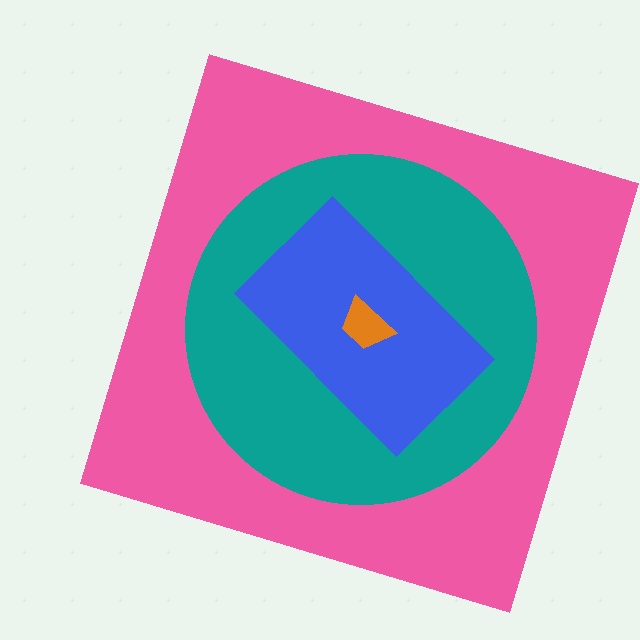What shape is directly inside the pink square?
The teal circle.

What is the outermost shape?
The pink square.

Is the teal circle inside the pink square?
Yes.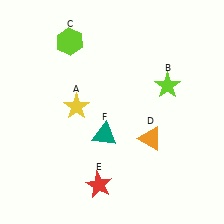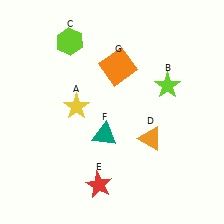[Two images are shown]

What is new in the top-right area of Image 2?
An orange square (G) was added in the top-right area of Image 2.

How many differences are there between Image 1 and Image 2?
There is 1 difference between the two images.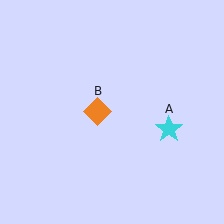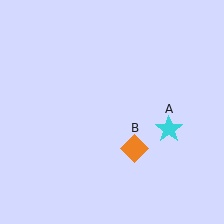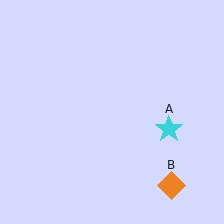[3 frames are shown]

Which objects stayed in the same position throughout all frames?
Cyan star (object A) remained stationary.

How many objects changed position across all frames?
1 object changed position: orange diamond (object B).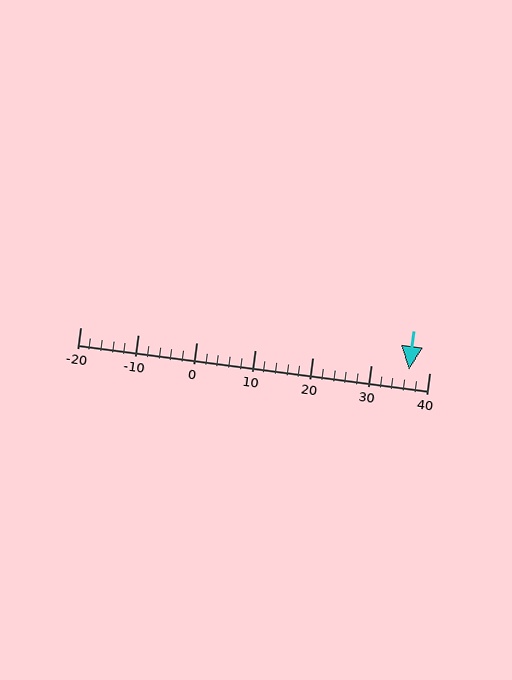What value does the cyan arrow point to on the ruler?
The cyan arrow points to approximately 36.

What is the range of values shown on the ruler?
The ruler shows values from -20 to 40.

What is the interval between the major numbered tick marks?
The major tick marks are spaced 10 units apart.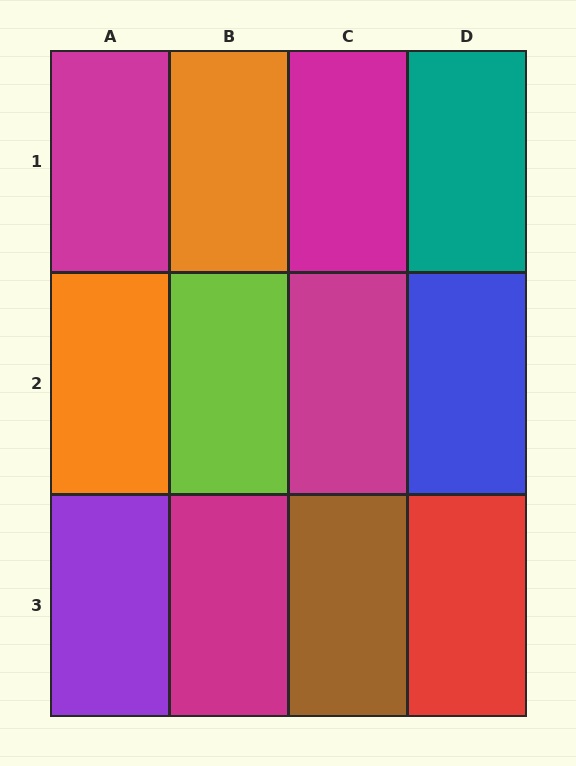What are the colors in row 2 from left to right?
Orange, lime, magenta, blue.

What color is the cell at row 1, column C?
Magenta.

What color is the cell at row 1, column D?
Teal.